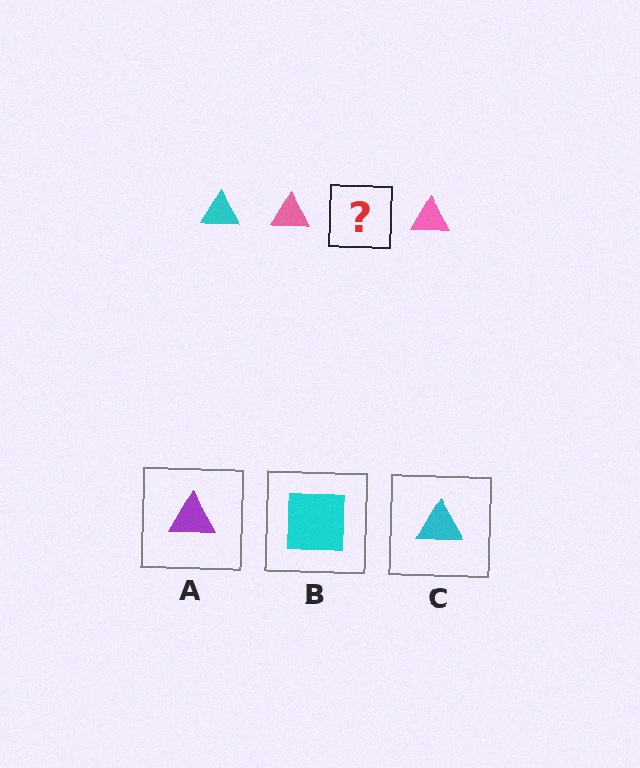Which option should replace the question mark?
Option C.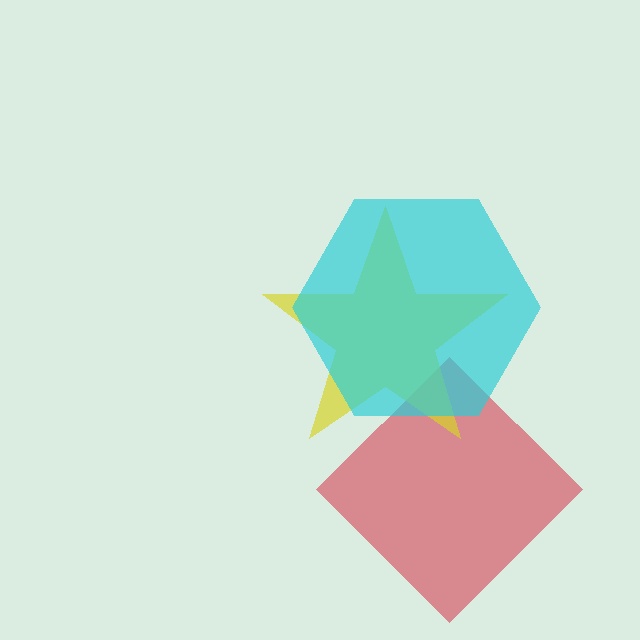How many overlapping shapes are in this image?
There are 3 overlapping shapes in the image.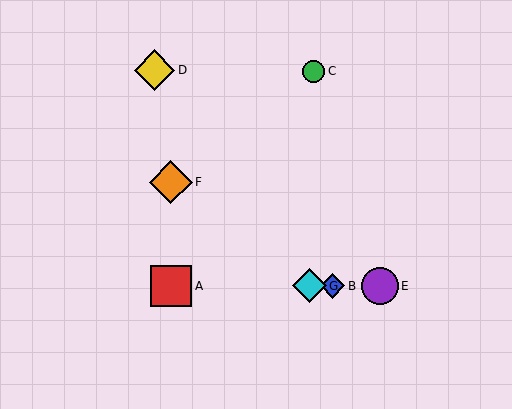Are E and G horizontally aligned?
Yes, both are at y≈286.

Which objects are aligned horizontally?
Objects A, B, E, G are aligned horizontally.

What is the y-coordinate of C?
Object C is at y≈71.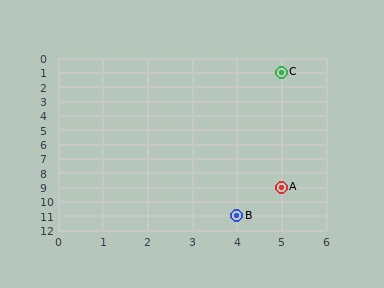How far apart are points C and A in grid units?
Points C and A are 8 rows apart.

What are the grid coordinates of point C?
Point C is at grid coordinates (5, 1).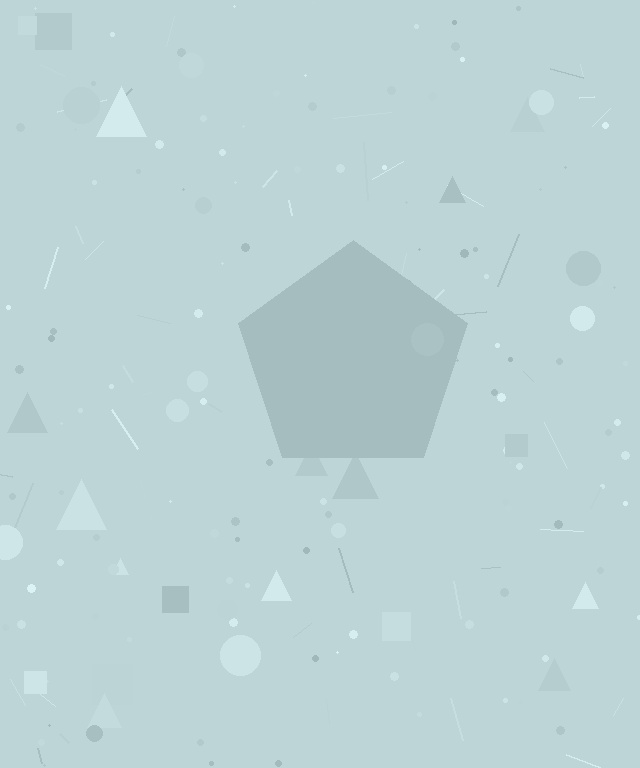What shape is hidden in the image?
A pentagon is hidden in the image.